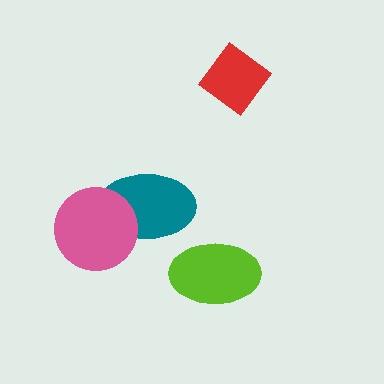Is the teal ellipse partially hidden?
Yes, it is partially covered by another shape.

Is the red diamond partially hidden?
No, no other shape covers it.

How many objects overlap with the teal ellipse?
1 object overlaps with the teal ellipse.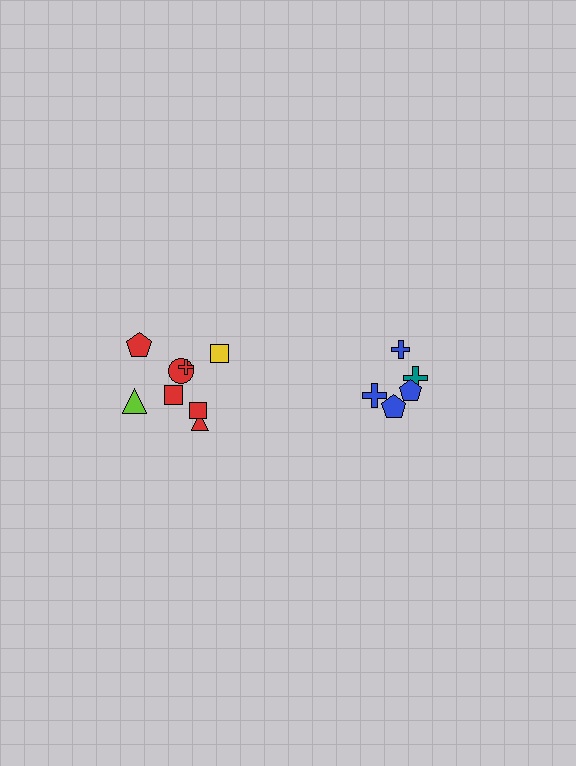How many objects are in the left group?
There are 8 objects.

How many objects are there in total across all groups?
There are 13 objects.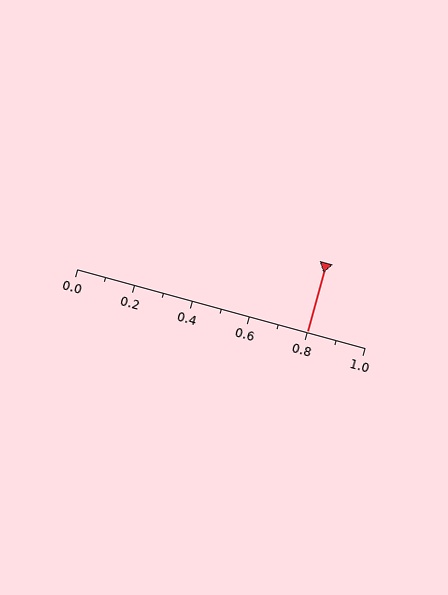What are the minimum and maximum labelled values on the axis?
The axis runs from 0.0 to 1.0.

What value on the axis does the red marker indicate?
The marker indicates approximately 0.8.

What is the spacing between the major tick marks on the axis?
The major ticks are spaced 0.2 apart.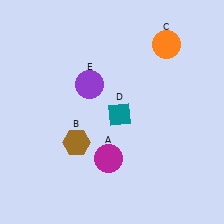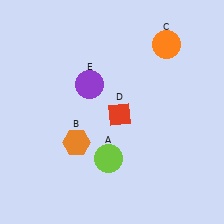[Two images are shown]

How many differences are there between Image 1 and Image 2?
There are 3 differences between the two images.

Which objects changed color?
A changed from magenta to lime. B changed from brown to orange. D changed from teal to red.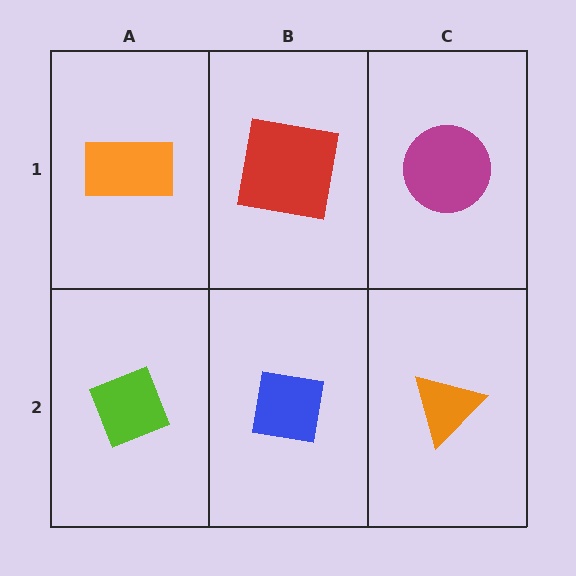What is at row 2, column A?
A lime diamond.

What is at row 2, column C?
An orange triangle.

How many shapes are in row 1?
3 shapes.